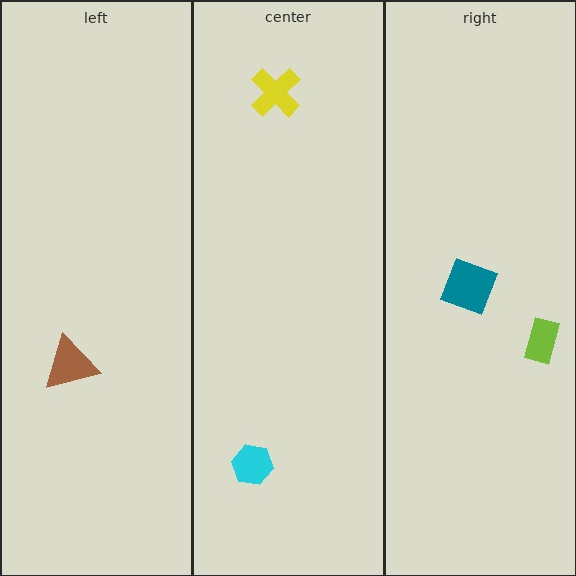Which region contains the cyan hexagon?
The center region.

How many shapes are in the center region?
2.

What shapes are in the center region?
The yellow cross, the cyan hexagon.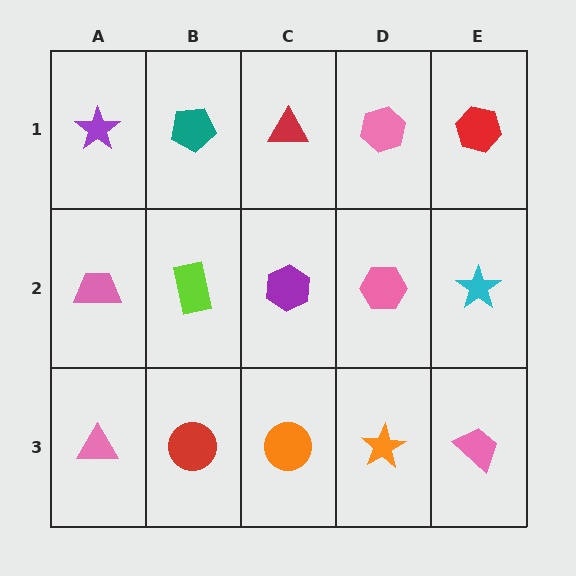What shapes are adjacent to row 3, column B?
A lime rectangle (row 2, column B), a pink triangle (row 3, column A), an orange circle (row 3, column C).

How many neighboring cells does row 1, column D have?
3.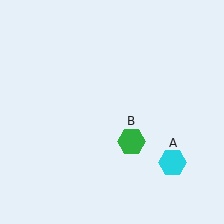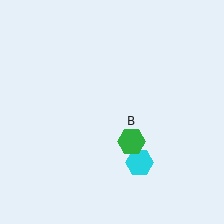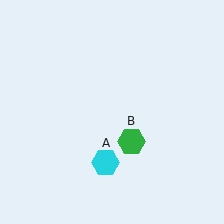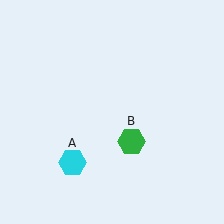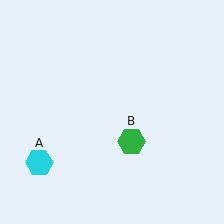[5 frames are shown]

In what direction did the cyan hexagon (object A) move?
The cyan hexagon (object A) moved left.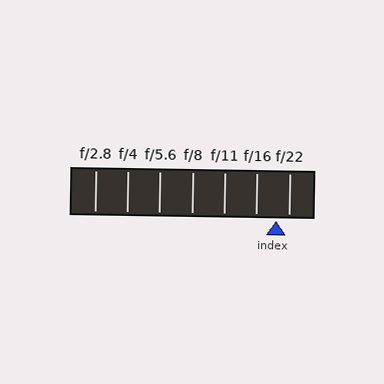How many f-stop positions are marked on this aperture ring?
There are 7 f-stop positions marked.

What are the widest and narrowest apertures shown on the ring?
The widest aperture shown is f/2.8 and the narrowest is f/22.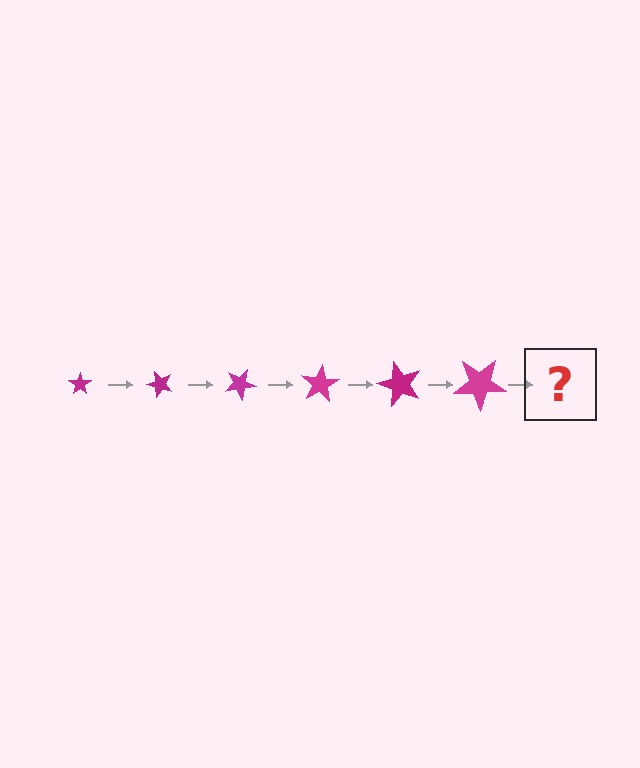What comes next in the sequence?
The next element should be a star, larger than the previous one and rotated 300 degrees from the start.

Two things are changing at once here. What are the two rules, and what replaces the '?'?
The two rules are that the star grows larger each step and it rotates 50 degrees each step. The '?' should be a star, larger than the previous one and rotated 300 degrees from the start.